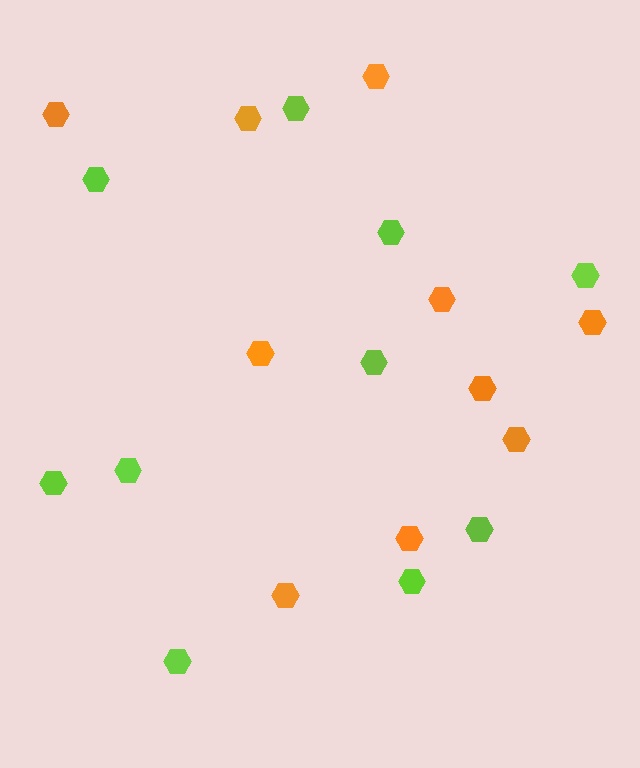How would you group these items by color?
There are 2 groups: one group of lime hexagons (10) and one group of orange hexagons (10).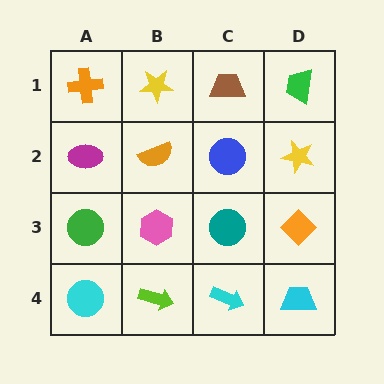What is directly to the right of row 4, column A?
A lime arrow.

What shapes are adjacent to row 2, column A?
An orange cross (row 1, column A), a green circle (row 3, column A), an orange semicircle (row 2, column B).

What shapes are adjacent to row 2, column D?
A green trapezoid (row 1, column D), an orange diamond (row 3, column D), a blue circle (row 2, column C).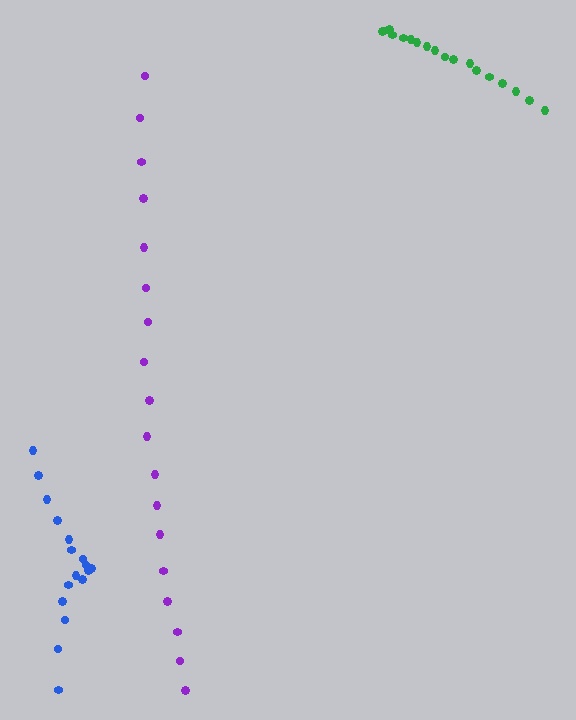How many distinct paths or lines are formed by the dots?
There are 3 distinct paths.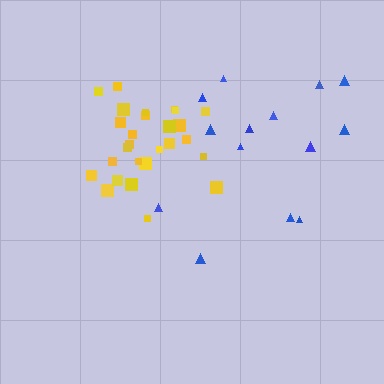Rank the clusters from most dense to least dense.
yellow, blue.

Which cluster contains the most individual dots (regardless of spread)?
Yellow (27).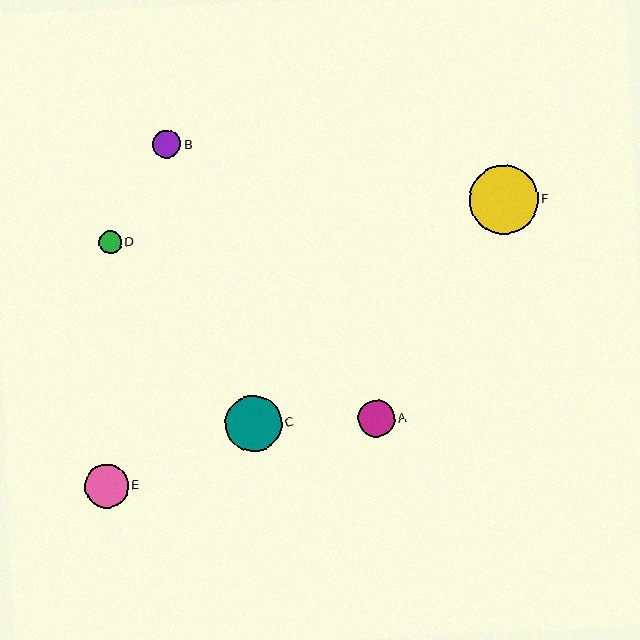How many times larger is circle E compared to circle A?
Circle E is approximately 1.2 times the size of circle A.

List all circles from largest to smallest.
From largest to smallest: F, C, E, A, B, D.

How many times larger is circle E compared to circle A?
Circle E is approximately 1.2 times the size of circle A.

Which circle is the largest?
Circle F is the largest with a size of approximately 68 pixels.